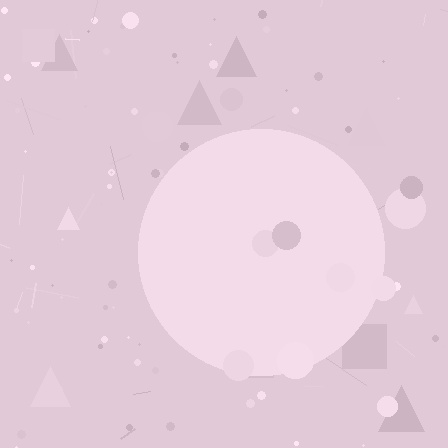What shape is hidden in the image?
A circle is hidden in the image.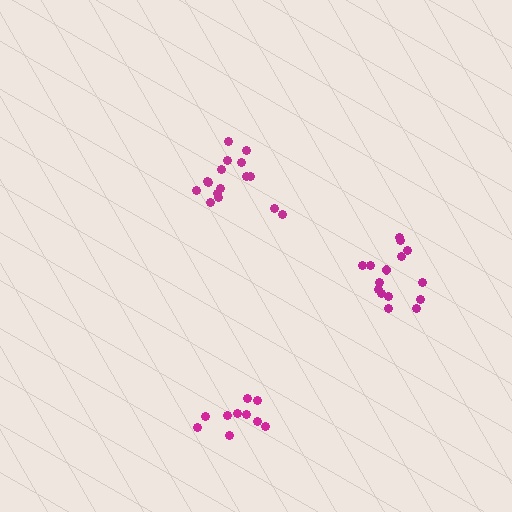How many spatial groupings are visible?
There are 3 spatial groupings.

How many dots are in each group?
Group 1: 10 dots, Group 2: 16 dots, Group 3: 15 dots (41 total).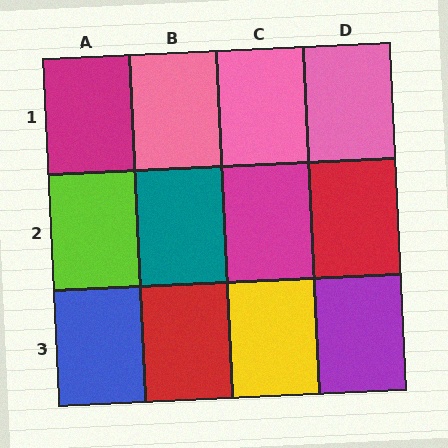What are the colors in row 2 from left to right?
Lime, teal, magenta, red.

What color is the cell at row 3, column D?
Purple.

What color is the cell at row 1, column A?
Magenta.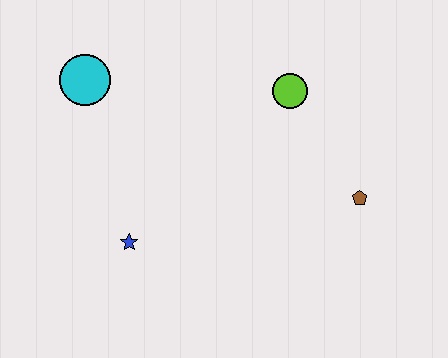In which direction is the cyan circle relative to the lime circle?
The cyan circle is to the left of the lime circle.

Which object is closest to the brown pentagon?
The lime circle is closest to the brown pentagon.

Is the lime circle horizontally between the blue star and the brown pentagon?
Yes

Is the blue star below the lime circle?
Yes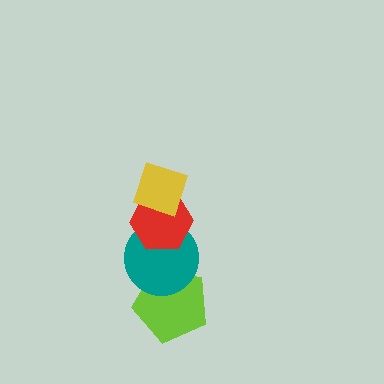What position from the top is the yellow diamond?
The yellow diamond is 1st from the top.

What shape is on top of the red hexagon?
The yellow diamond is on top of the red hexagon.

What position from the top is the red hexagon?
The red hexagon is 2nd from the top.